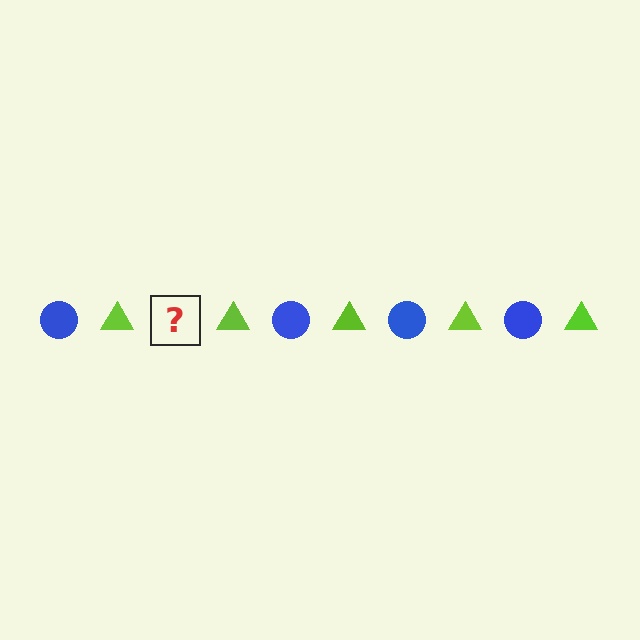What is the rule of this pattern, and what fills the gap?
The rule is that the pattern alternates between blue circle and lime triangle. The gap should be filled with a blue circle.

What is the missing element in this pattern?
The missing element is a blue circle.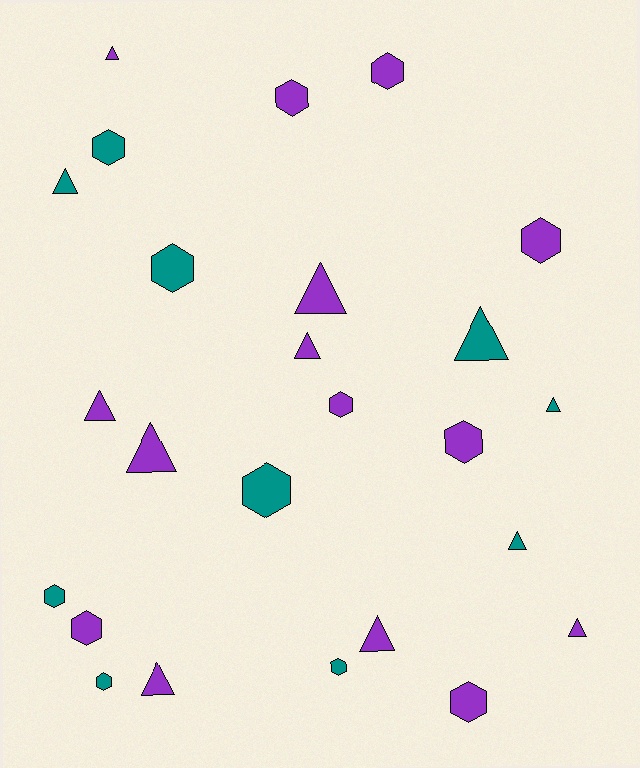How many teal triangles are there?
There are 4 teal triangles.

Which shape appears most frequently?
Hexagon, with 13 objects.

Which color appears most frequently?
Purple, with 15 objects.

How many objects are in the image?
There are 25 objects.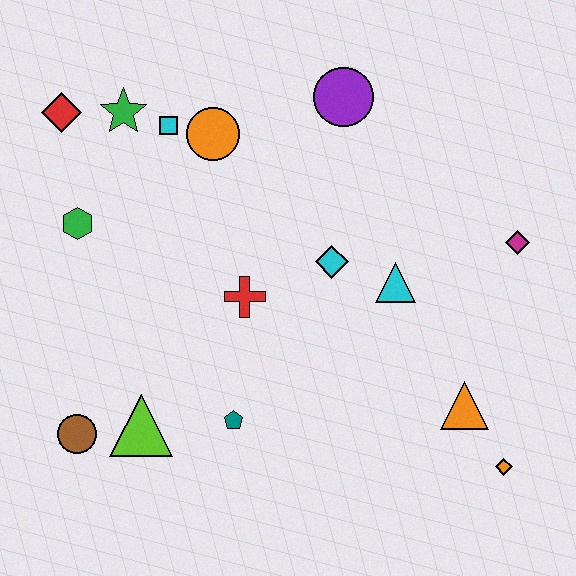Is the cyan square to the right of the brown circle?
Yes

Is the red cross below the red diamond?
Yes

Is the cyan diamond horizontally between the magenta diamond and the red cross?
Yes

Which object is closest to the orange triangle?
The orange diamond is closest to the orange triangle.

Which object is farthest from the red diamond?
The orange diamond is farthest from the red diamond.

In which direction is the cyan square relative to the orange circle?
The cyan square is to the left of the orange circle.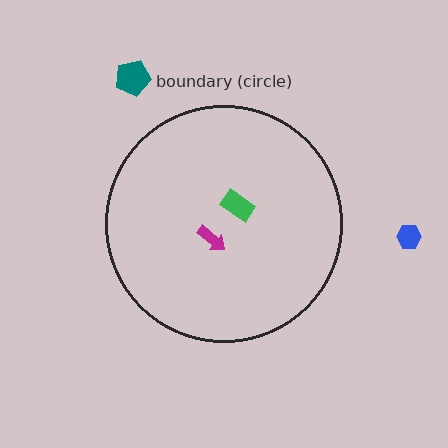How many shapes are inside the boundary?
2 inside, 2 outside.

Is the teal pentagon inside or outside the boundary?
Outside.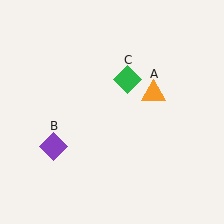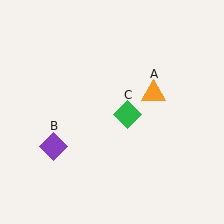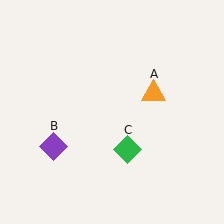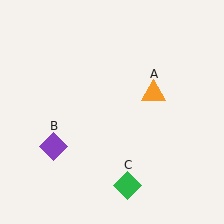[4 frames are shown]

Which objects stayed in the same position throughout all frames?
Orange triangle (object A) and purple diamond (object B) remained stationary.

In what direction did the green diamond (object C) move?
The green diamond (object C) moved down.